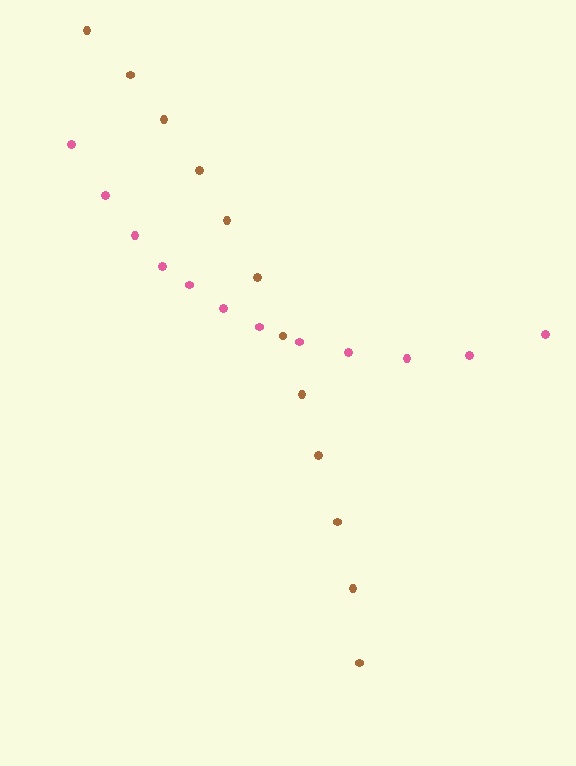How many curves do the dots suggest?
There are 2 distinct paths.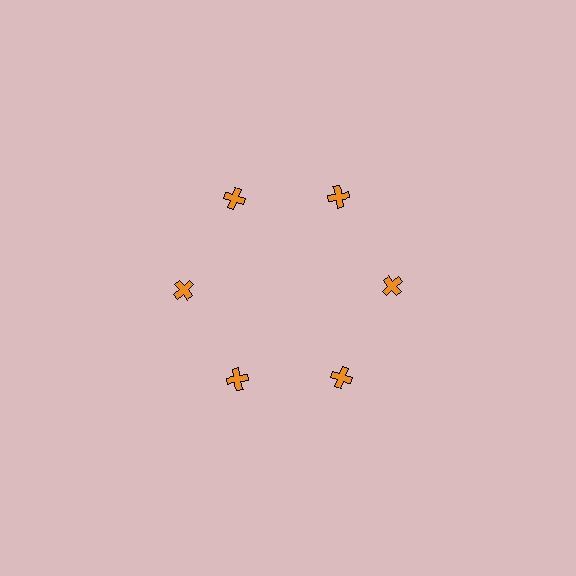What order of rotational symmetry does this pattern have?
This pattern has 6-fold rotational symmetry.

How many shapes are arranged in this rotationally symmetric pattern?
There are 6 shapes, arranged in 6 groups of 1.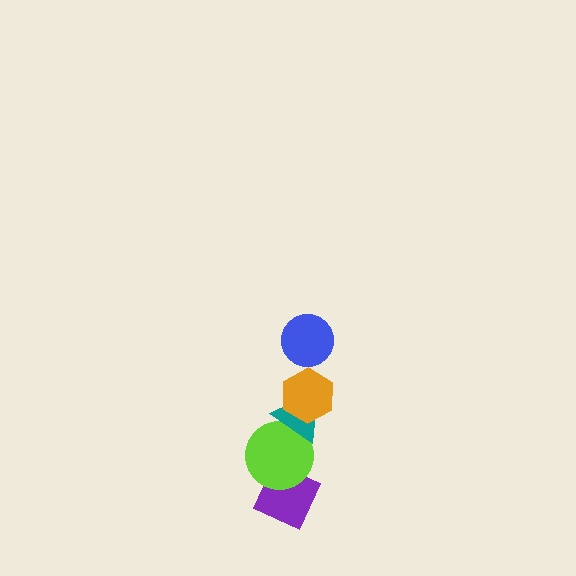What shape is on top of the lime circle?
The teal triangle is on top of the lime circle.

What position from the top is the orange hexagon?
The orange hexagon is 2nd from the top.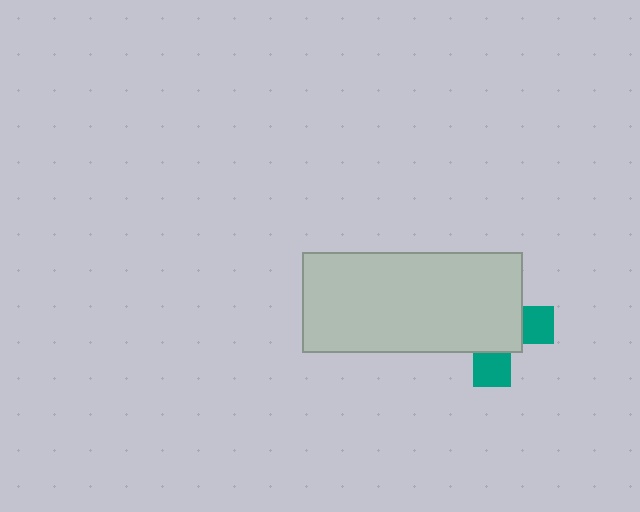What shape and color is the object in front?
The object in front is a light gray rectangle.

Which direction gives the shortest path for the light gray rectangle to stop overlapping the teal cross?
Moving toward the upper-left gives the shortest separation.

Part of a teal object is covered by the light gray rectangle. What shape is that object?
It is a cross.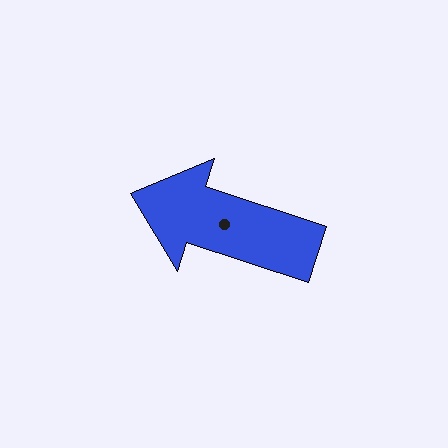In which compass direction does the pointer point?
West.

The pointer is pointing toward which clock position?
Roughly 10 o'clock.